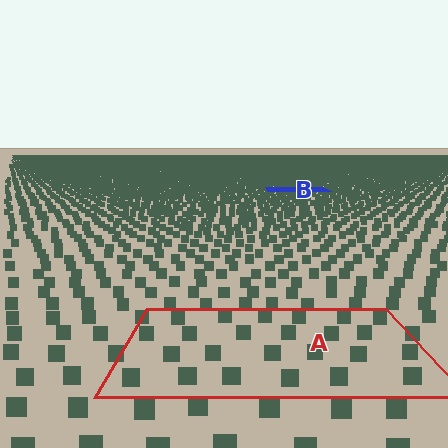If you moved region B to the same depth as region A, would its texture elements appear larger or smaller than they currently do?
They would appear larger. At a closer depth, the same texture elements are projected at a bigger on-screen size.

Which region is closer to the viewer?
Region A is closer. The texture elements there are larger and more spread out.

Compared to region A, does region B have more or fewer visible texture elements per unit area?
Region B has more texture elements per unit area — they are packed more densely because it is farther away.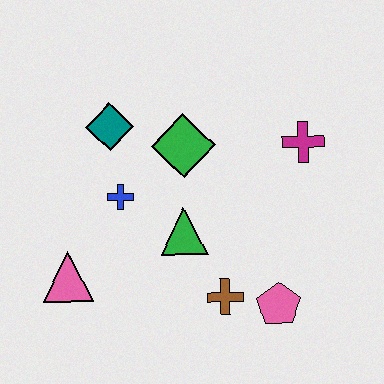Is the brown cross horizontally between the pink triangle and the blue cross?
No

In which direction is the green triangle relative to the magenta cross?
The green triangle is to the left of the magenta cross.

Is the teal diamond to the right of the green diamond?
No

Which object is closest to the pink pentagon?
The brown cross is closest to the pink pentagon.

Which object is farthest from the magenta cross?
The pink triangle is farthest from the magenta cross.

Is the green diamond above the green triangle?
Yes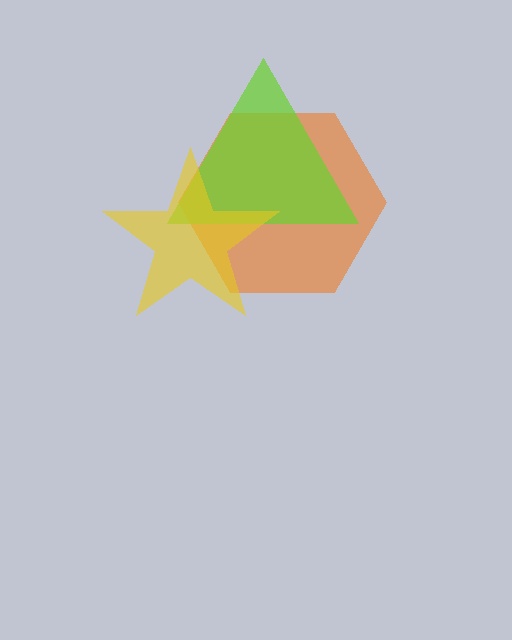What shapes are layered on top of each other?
The layered shapes are: an orange hexagon, a lime triangle, a yellow star.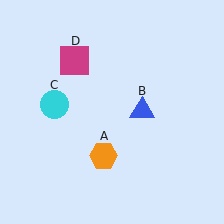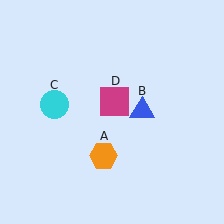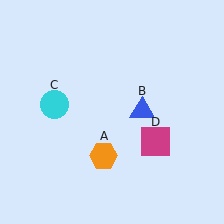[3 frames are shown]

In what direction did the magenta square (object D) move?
The magenta square (object D) moved down and to the right.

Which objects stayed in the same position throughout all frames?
Orange hexagon (object A) and blue triangle (object B) and cyan circle (object C) remained stationary.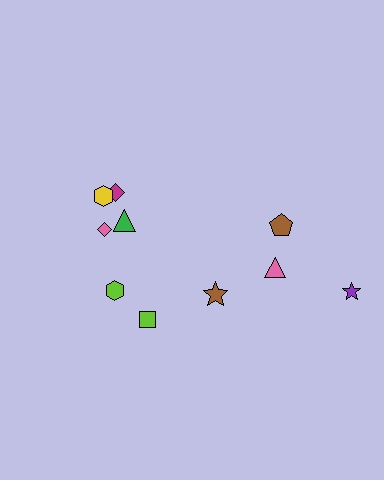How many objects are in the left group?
There are 6 objects.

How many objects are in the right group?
There are 4 objects.